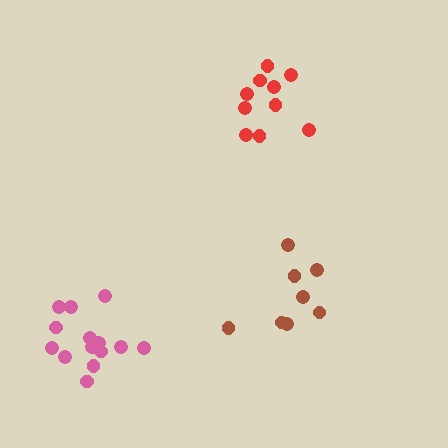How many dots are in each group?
Group 1: 8 dots, Group 2: 14 dots, Group 3: 10 dots (32 total).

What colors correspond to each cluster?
The clusters are colored: brown, pink, red.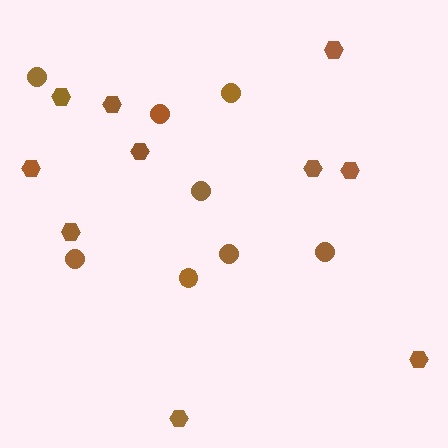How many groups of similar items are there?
There are 2 groups: one group of circles (8) and one group of hexagons (10).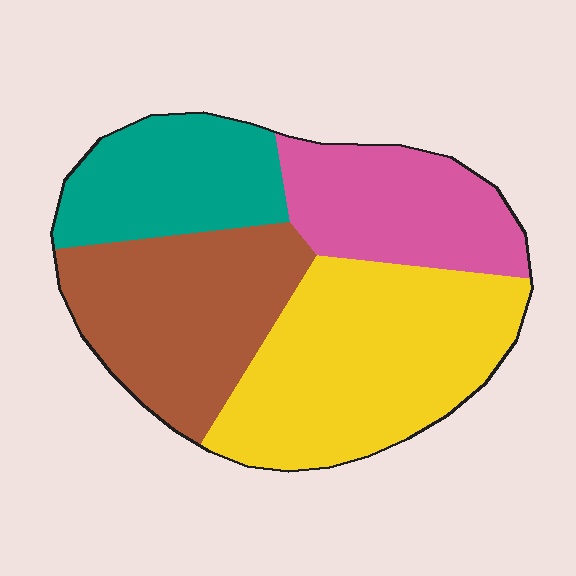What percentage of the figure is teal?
Teal covers 19% of the figure.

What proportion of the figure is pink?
Pink takes up about one fifth (1/5) of the figure.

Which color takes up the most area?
Yellow, at roughly 35%.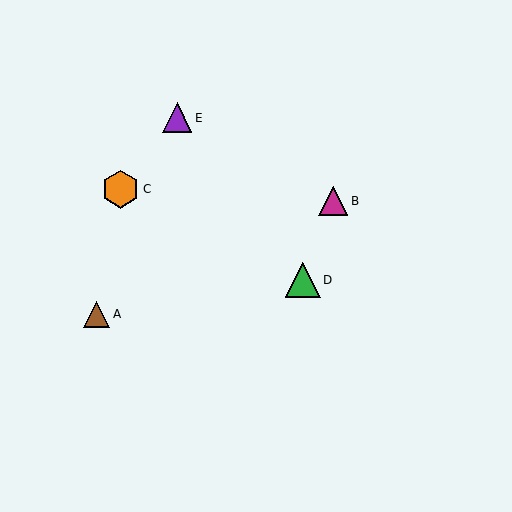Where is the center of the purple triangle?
The center of the purple triangle is at (177, 118).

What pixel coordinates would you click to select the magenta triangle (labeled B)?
Click at (333, 201) to select the magenta triangle B.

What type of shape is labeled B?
Shape B is a magenta triangle.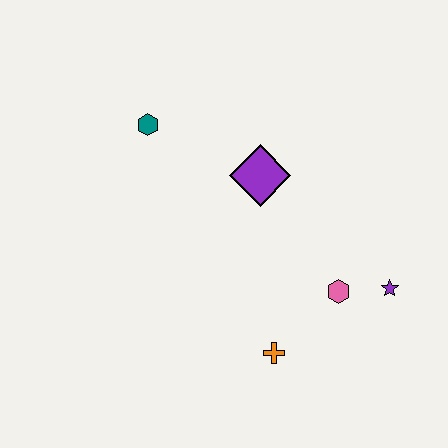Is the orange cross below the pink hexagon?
Yes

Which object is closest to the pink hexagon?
The purple star is closest to the pink hexagon.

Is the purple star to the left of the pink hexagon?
No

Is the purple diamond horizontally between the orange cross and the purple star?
No